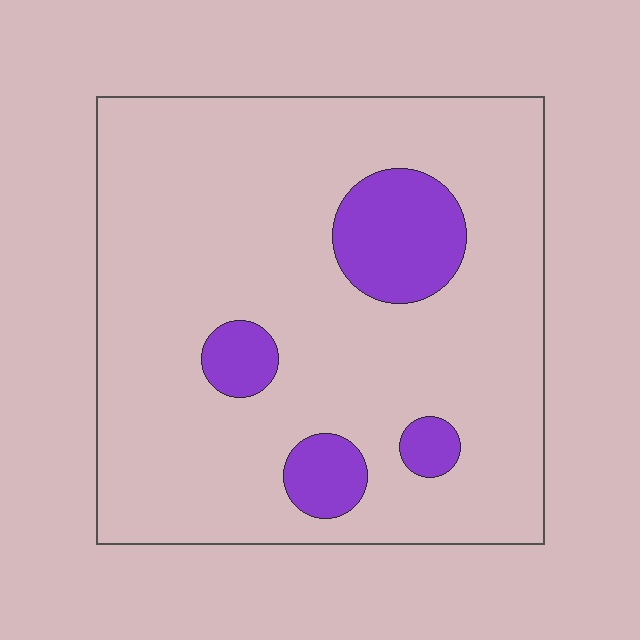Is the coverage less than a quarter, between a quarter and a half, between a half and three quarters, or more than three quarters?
Less than a quarter.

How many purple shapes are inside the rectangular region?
4.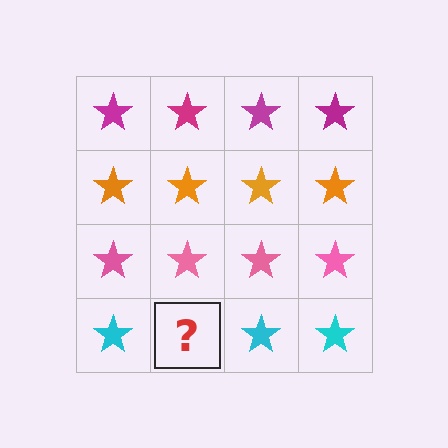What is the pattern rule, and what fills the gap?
The rule is that each row has a consistent color. The gap should be filled with a cyan star.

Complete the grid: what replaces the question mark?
The question mark should be replaced with a cyan star.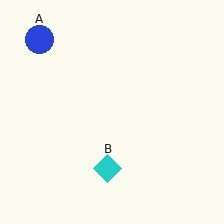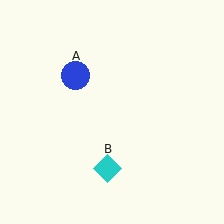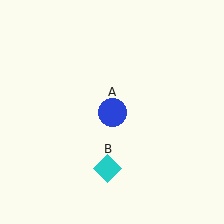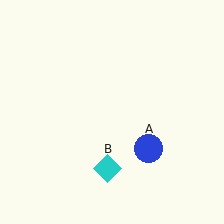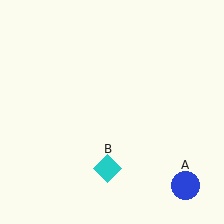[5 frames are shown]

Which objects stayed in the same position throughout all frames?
Cyan diamond (object B) remained stationary.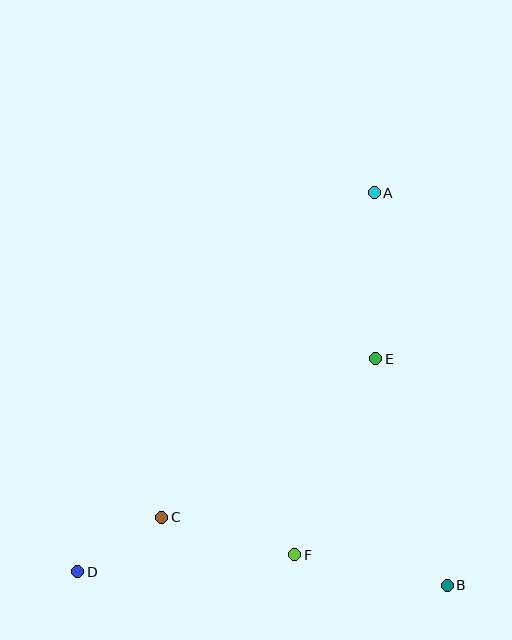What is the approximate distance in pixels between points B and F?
The distance between B and F is approximately 155 pixels.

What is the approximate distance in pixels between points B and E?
The distance between B and E is approximately 238 pixels.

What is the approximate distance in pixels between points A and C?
The distance between A and C is approximately 388 pixels.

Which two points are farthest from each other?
Points A and D are farthest from each other.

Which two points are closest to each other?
Points C and D are closest to each other.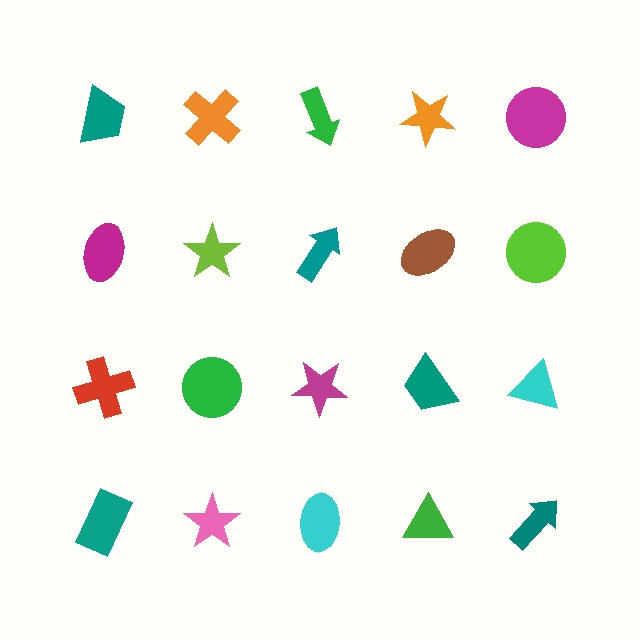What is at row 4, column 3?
A cyan ellipse.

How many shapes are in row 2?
5 shapes.